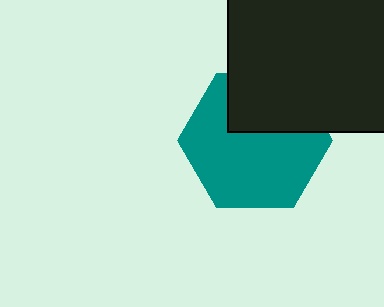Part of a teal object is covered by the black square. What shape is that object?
It is a hexagon.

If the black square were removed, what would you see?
You would see the complete teal hexagon.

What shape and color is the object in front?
The object in front is a black square.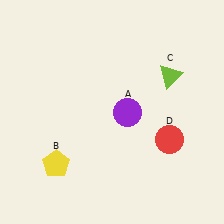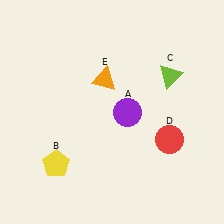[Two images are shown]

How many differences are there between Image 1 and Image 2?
There is 1 difference between the two images.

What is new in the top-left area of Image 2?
An orange triangle (E) was added in the top-left area of Image 2.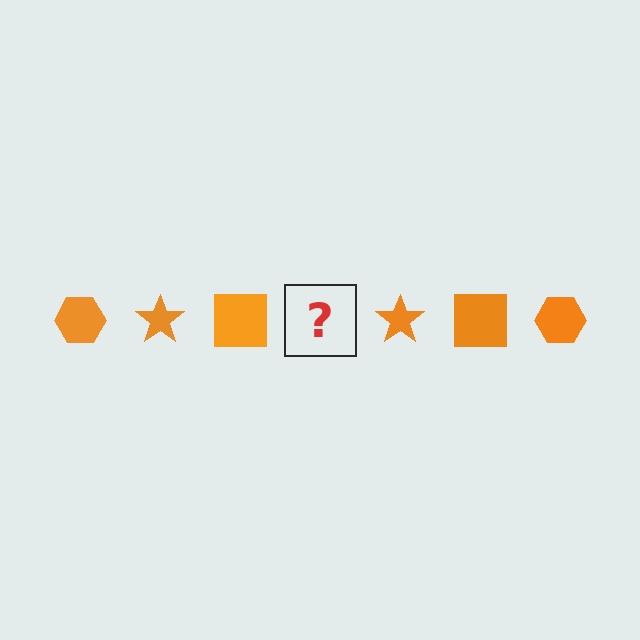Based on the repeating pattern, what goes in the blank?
The blank should be an orange hexagon.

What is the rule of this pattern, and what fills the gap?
The rule is that the pattern cycles through hexagon, star, square shapes in orange. The gap should be filled with an orange hexagon.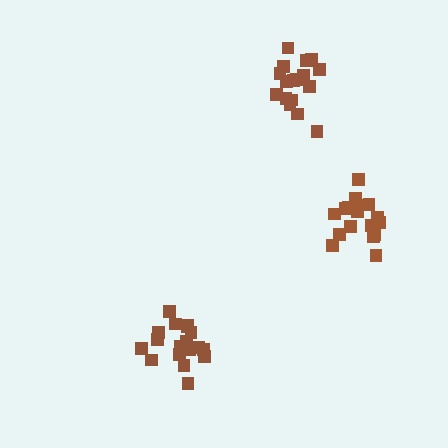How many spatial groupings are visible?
There are 3 spatial groupings.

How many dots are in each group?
Group 1: 18 dots, Group 2: 17 dots, Group 3: 17 dots (52 total).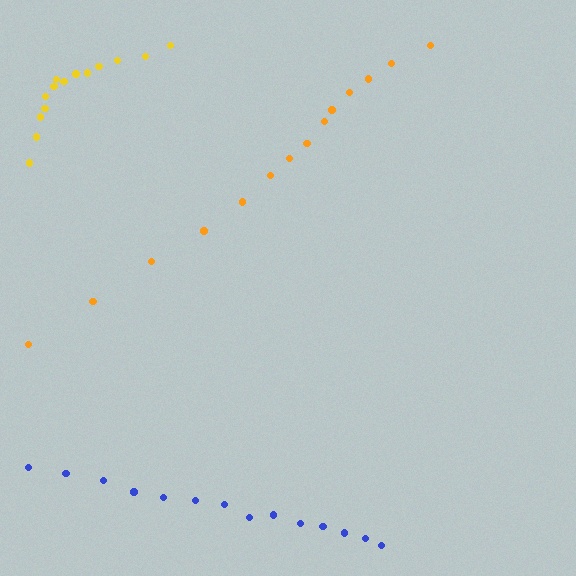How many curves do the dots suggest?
There are 3 distinct paths.